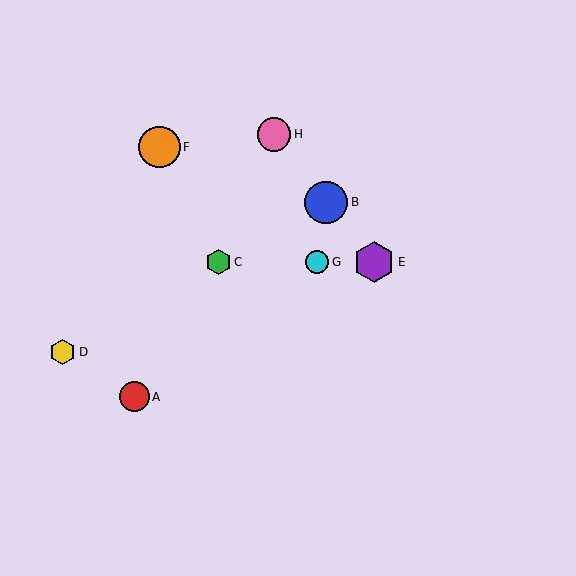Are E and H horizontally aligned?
No, E is at y≈262 and H is at y≈134.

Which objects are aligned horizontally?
Objects C, E, G are aligned horizontally.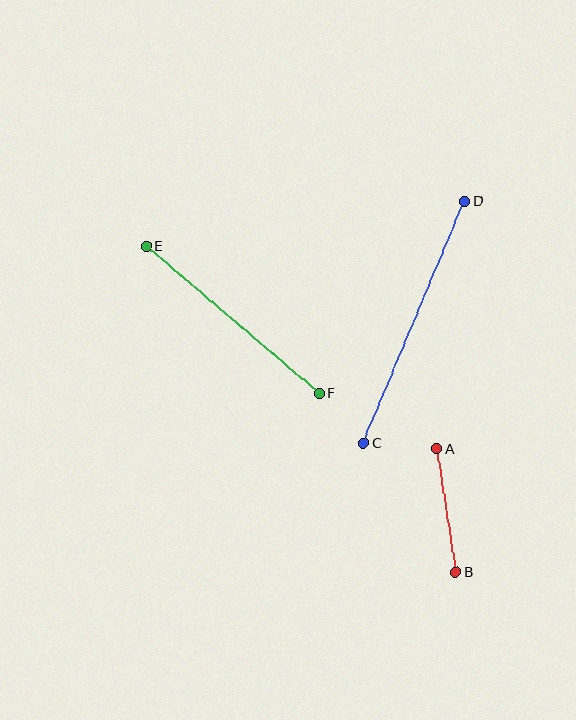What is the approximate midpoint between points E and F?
The midpoint is at approximately (233, 320) pixels.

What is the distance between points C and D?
The distance is approximately 262 pixels.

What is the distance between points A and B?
The distance is approximately 125 pixels.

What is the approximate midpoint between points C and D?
The midpoint is at approximately (414, 322) pixels.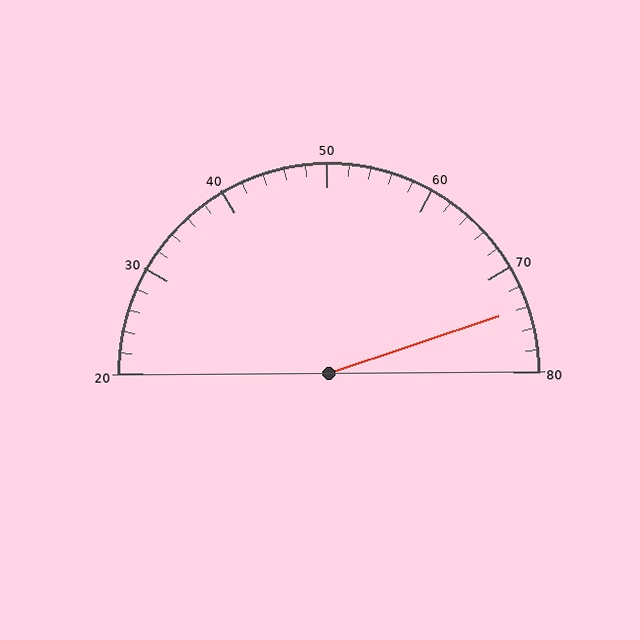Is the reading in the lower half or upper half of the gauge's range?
The reading is in the upper half of the range (20 to 80).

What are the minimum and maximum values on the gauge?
The gauge ranges from 20 to 80.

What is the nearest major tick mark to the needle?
The nearest major tick mark is 70.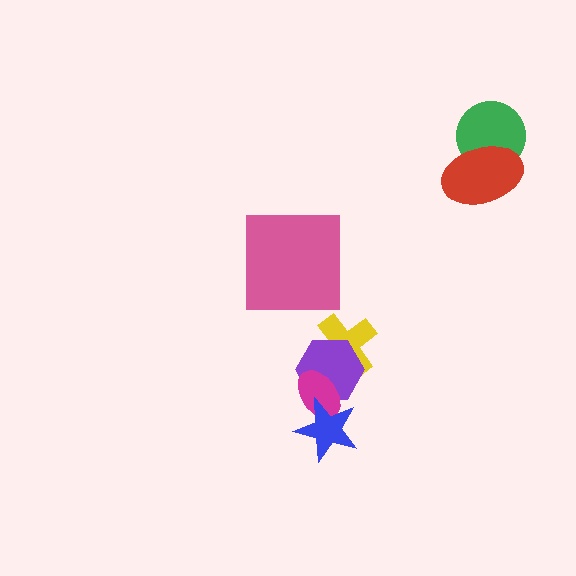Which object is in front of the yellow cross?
The purple hexagon is in front of the yellow cross.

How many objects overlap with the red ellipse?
1 object overlaps with the red ellipse.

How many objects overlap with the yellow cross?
1 object overlaps with the yellow cross.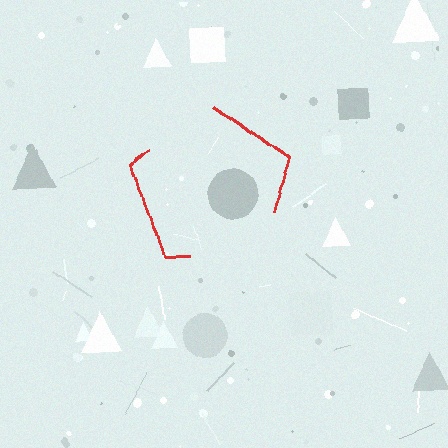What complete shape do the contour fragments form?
The contour fragments form a pentagon.